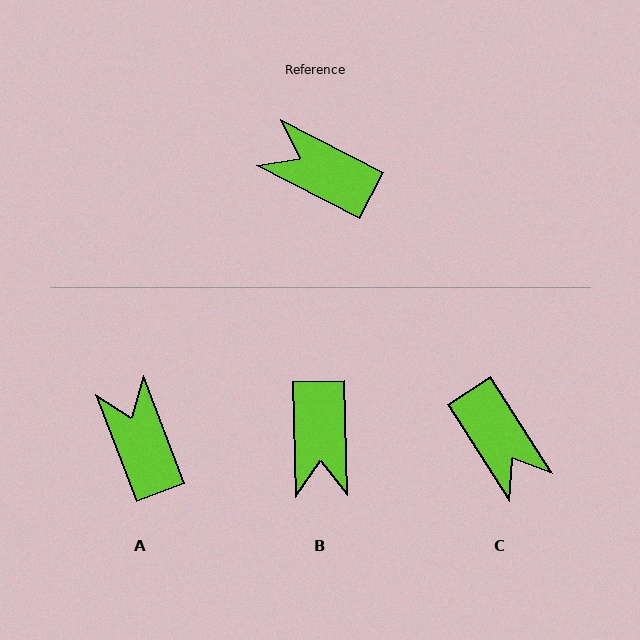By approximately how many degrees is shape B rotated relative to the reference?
Approximately 119 degrees counter-clockwise.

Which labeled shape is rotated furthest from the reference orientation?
C, about 150 degrees away.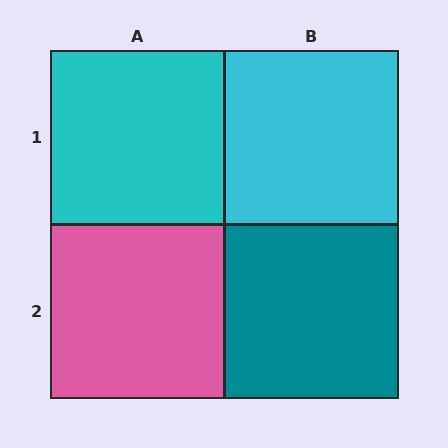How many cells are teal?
1 cell is teal.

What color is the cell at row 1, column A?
Cyan.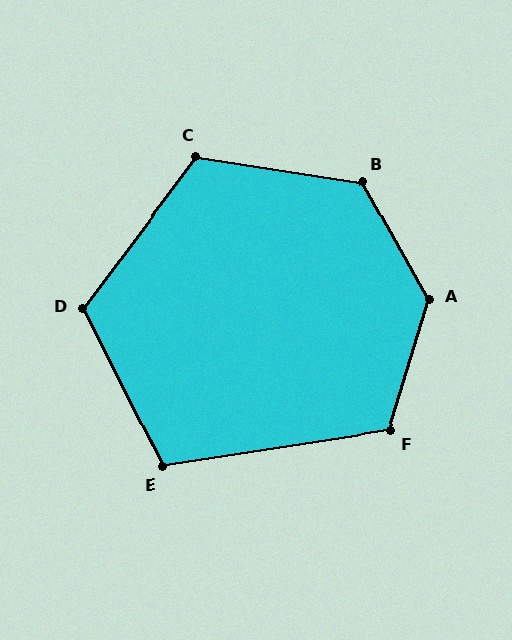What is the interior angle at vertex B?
Approximately 128 degrees (obtuse).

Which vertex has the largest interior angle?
A, at approximately 134 degrees.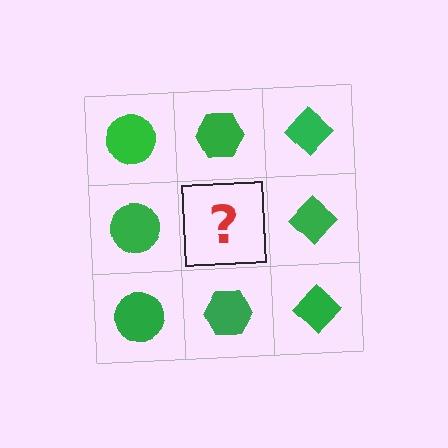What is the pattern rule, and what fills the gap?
The rule is that each column has a consistent shape. The gap should be filled with a green hexagon.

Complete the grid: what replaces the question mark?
The question mark should be replaced with a green hexagon.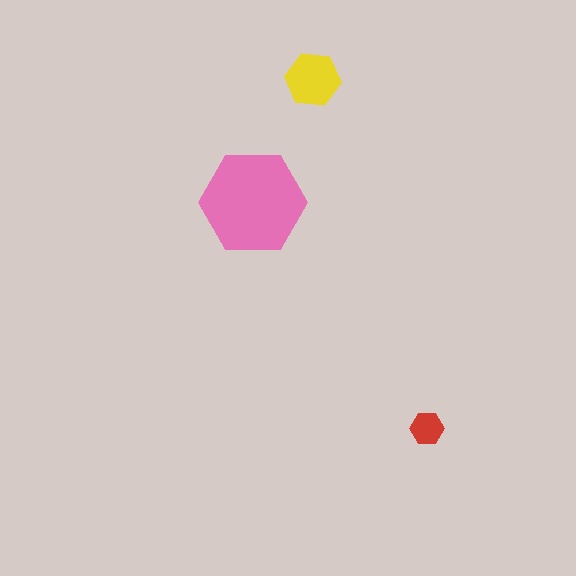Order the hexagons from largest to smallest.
the pink one, the yellow one, the red one.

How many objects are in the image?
There are 3 objects in the image.